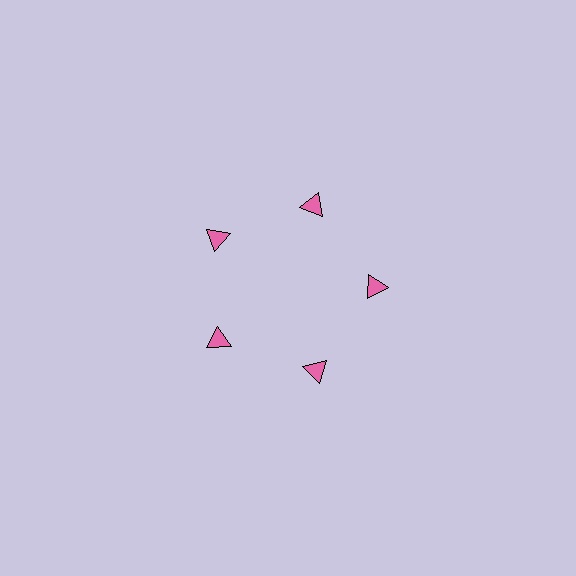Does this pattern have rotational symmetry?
Yes, this pattern has 5-fold rotational symmetry. It looks the same after rotating 72 degrees around the center.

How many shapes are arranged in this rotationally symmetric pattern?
There are 5 shapes, arranged in 5 groups of 1.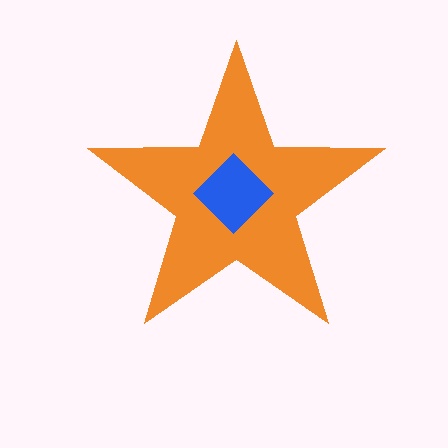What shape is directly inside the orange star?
The blue diamond.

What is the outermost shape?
The orange star.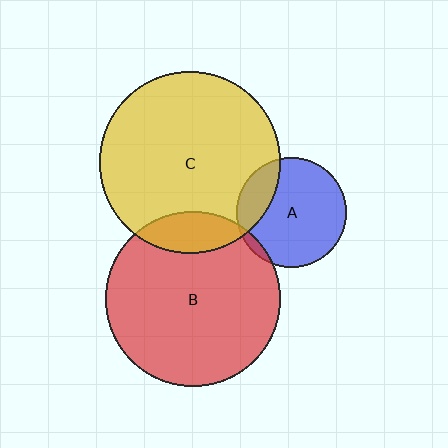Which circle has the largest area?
Circle C (yellow).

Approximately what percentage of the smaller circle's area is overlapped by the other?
Approximately 15%.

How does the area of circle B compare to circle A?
Approximately 2.5 times.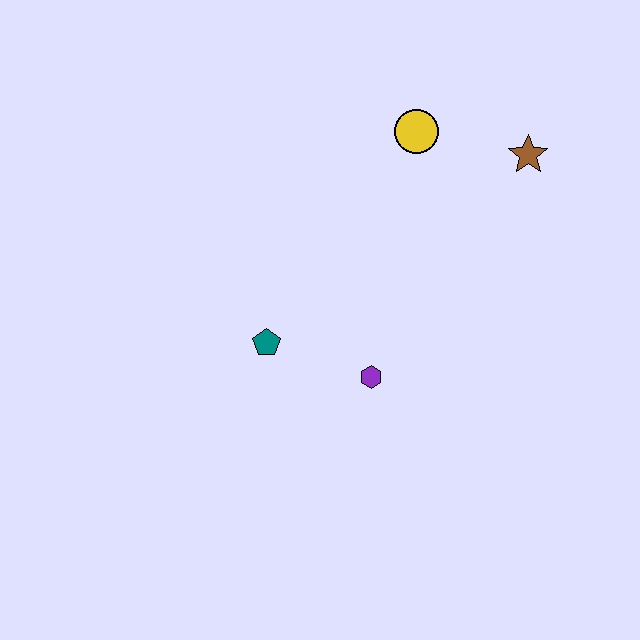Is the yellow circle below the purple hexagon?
No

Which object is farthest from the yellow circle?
The teal pentagon is farthest from the yellow circle.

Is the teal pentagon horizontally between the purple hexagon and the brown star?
No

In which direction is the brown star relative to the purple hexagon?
The brown star is above the purple hexagon.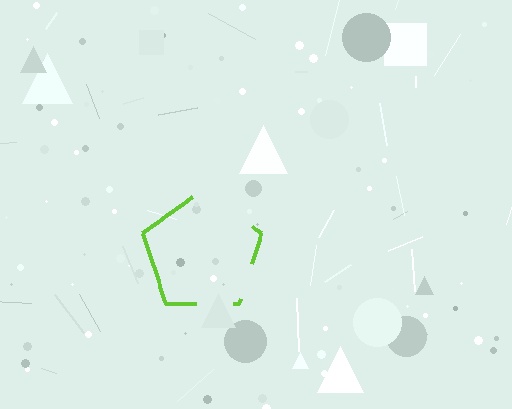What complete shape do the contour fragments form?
The contour fragments form a pentagon.